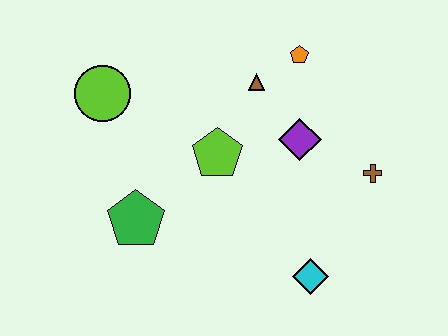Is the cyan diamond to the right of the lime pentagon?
Yes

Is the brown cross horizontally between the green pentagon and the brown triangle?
No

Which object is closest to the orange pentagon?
The brown triangle is closest to the orange pentagon.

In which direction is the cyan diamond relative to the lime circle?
The cyan diamond is to the right of the lime circle.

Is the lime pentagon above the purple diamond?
No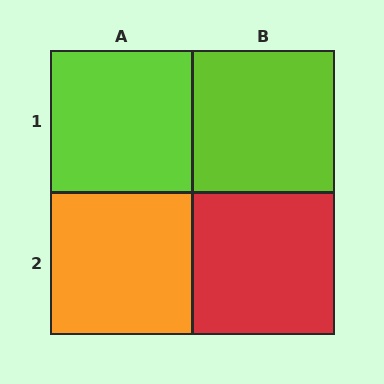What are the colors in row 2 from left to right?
Orange, red.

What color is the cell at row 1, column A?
Lime.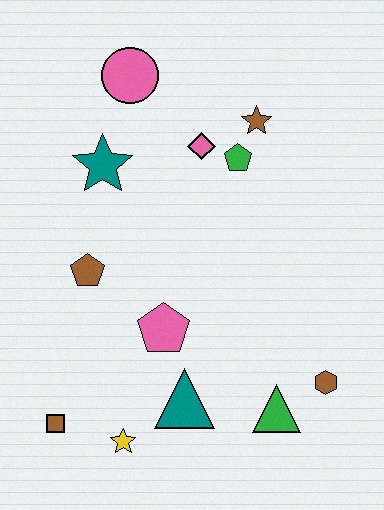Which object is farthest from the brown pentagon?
The brown hexagon is farthest from the brown pentagon.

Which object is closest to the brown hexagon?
The green triangle is closest to the brown hexagon.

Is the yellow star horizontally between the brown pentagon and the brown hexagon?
Yes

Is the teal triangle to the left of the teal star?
No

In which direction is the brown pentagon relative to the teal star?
The brown pentagon is below the teal star.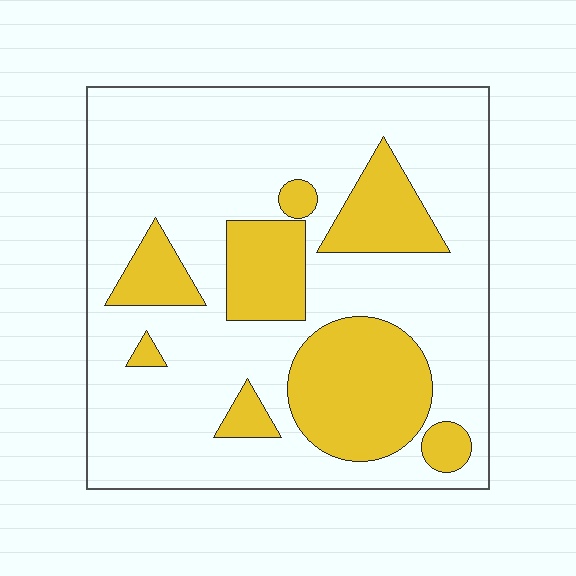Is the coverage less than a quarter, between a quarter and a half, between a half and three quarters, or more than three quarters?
Between a quarter and a half.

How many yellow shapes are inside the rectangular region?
8.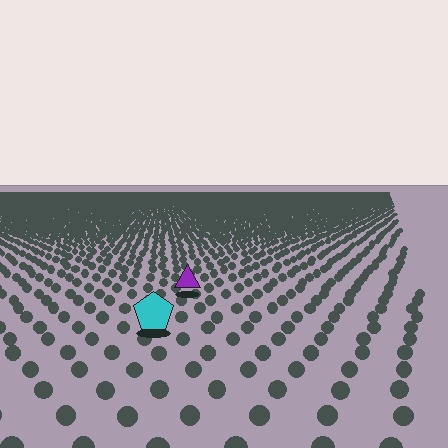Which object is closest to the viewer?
The cyan pentagon is closest. The texture marks near it are larger and more spread out.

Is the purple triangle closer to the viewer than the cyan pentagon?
No. The cyan pentagon is closer — you can tell from the texture gradient: the ground texture is coarser near it.